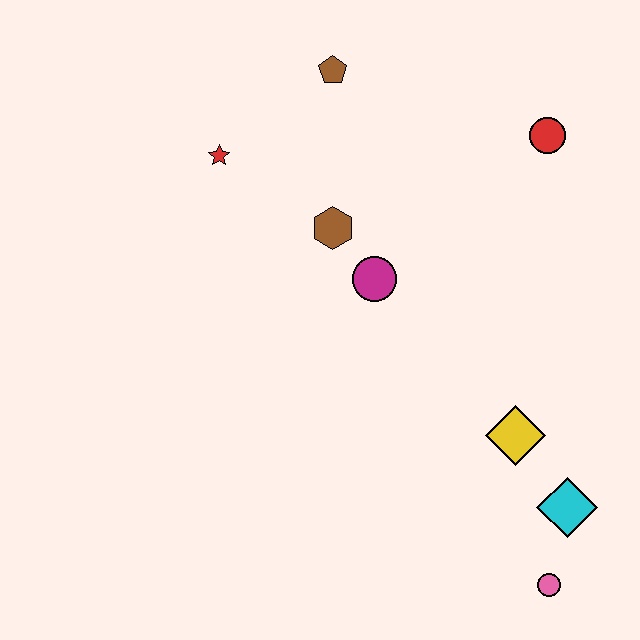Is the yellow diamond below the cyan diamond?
No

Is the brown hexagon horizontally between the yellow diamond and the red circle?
No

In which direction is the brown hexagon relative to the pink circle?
The brown hexagon is above the pink circle.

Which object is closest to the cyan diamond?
The pink circle is closest to the cyan diamond.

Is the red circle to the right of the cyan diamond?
No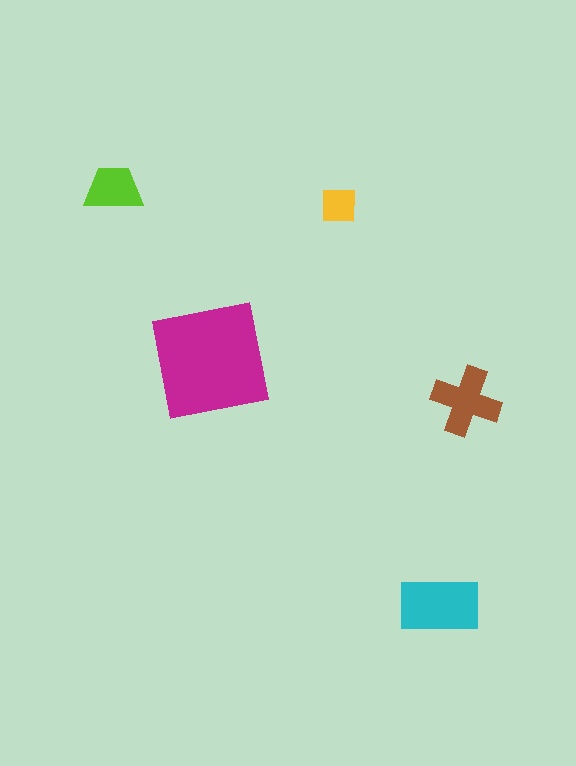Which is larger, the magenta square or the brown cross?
The magenta square.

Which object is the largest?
The magenta square.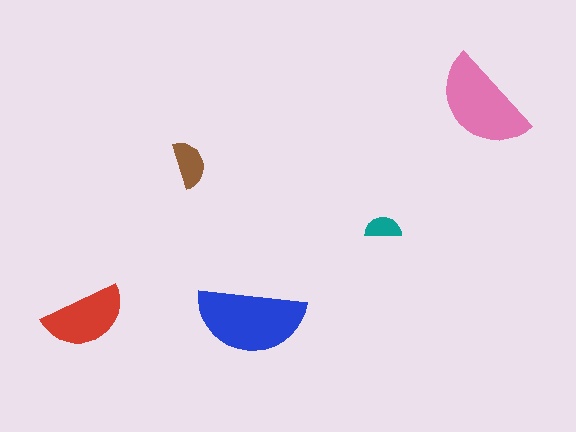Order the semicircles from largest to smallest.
the blue one, the pink one, the red one, the brown one, the teal one.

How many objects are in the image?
There are 5 objects in the image.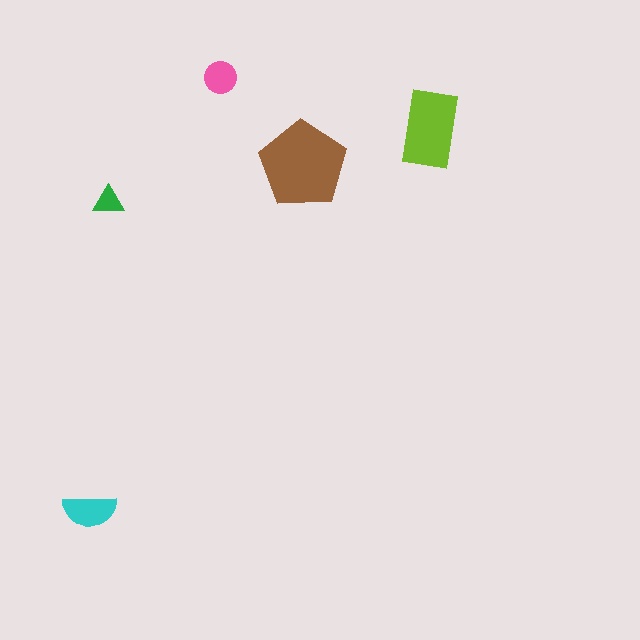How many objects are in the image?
There are 5 objects in the image.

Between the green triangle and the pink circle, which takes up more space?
The pink circle.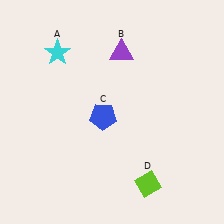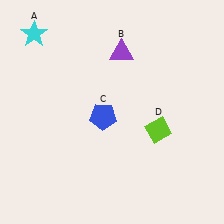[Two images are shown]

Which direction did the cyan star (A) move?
The cyan star (A) moved left.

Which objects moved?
The objects that moved are: the cyan star (A), the lime diamond (D).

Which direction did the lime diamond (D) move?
The lime diamond (D) moved up.